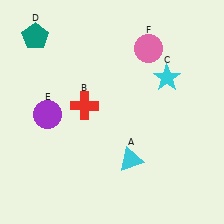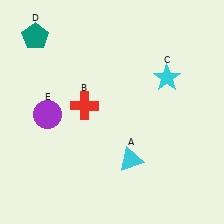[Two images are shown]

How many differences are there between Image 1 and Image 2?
There is 1 difference between the two images.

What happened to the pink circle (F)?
The pink circle (F) was removed in Image 2. It was in the top-right area of Image 1.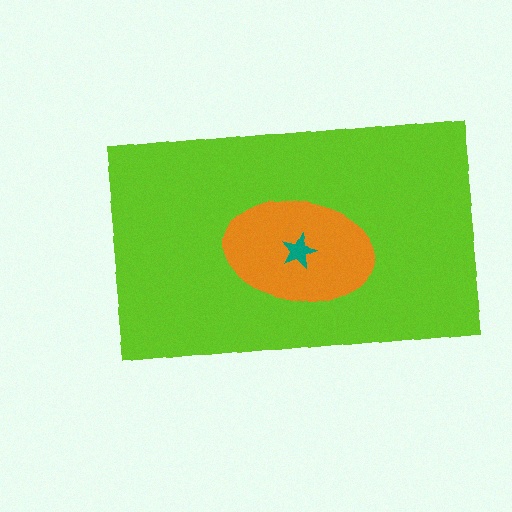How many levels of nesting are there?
3.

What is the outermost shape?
The lime rectangle.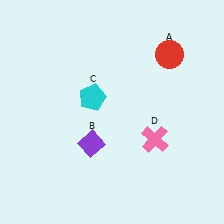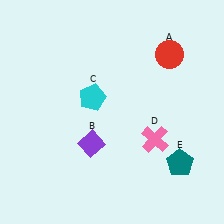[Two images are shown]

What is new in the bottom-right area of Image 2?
A teal pentagon (E) was added in the bottom-right area of Image 2.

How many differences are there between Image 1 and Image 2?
There is 1 difference between the two images.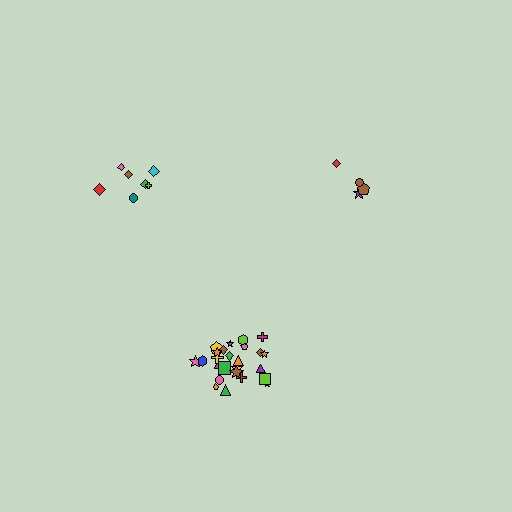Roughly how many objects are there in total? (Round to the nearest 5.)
Roughly 35 objects in total.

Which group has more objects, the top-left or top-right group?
The top-left group.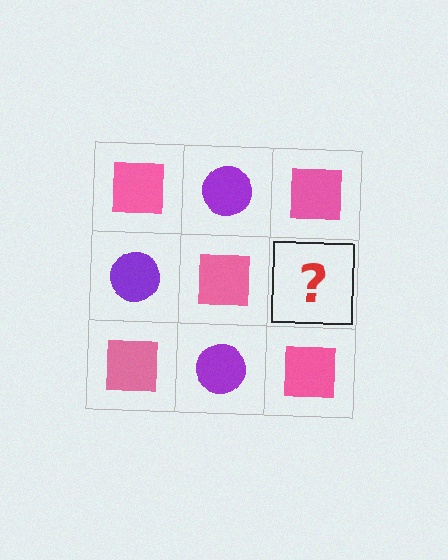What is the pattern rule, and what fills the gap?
The rule is that it alternates pink square and purple circle in a checkerboard pattern. The gap should be filled with a purple circle.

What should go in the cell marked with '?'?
The missing cell should contain a purple circle.